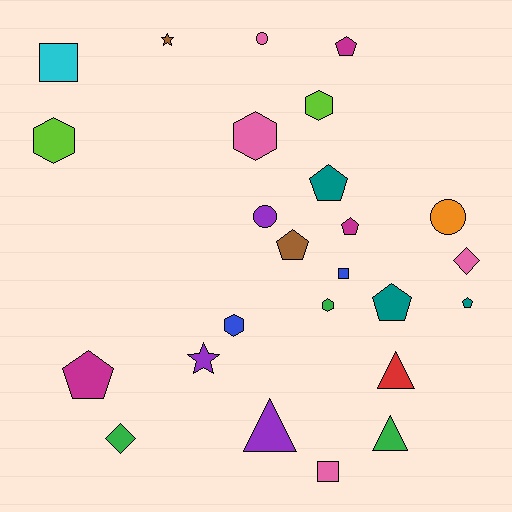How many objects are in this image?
There are 25 objects.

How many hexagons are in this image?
There are 5 hexagons.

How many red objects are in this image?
There is 1 red object.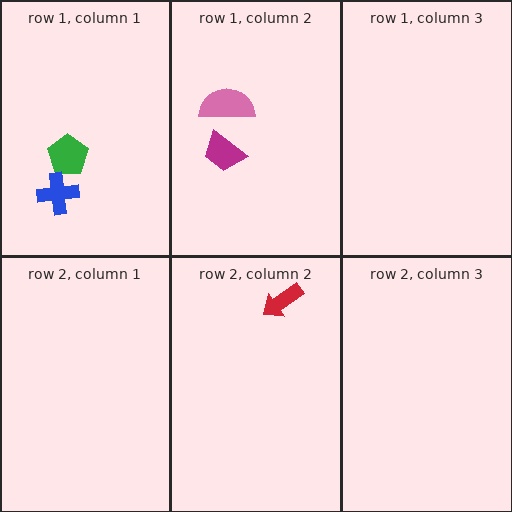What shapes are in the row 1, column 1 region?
The green pentagon, the blue cross.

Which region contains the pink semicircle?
The row 1, column 2 region.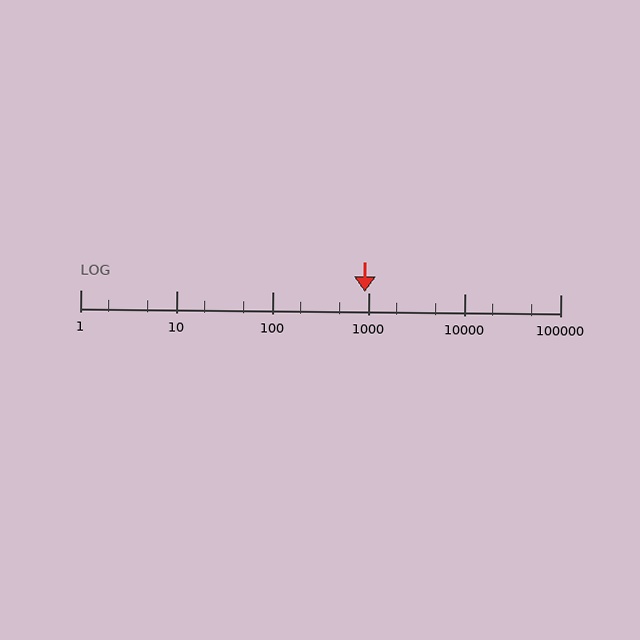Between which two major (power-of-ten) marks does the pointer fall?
The pointer is between 100 and 1000.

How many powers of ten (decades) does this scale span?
The scale spans 5 decades, from 1 to 100000.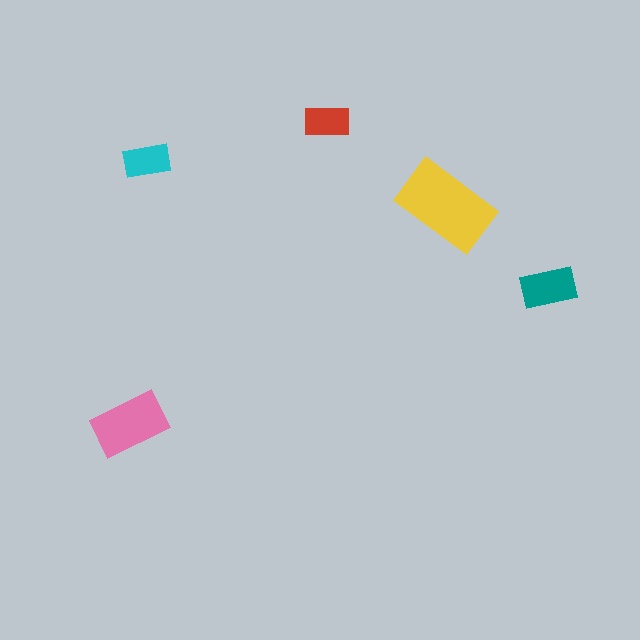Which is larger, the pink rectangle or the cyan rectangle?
The pink one.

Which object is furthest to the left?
The pink rectangle is leftmost.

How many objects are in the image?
There are 5 objects in the image.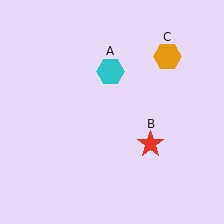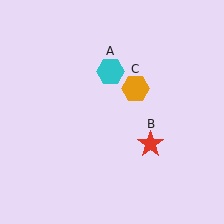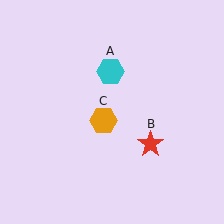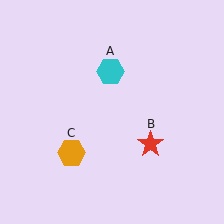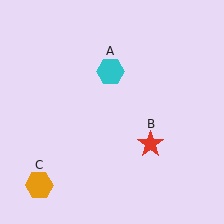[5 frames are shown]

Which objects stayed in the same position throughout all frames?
Cyan hexagon (object A) and red star (object B) remained stationary.